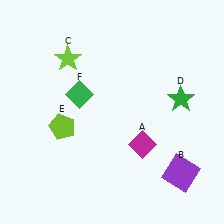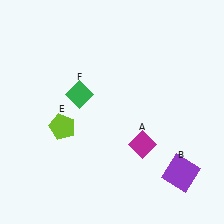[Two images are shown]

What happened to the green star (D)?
The green star (D) was removed in Image 2. It was in the top-right area of Image 1.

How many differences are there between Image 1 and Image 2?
There are 2 differences between the two images.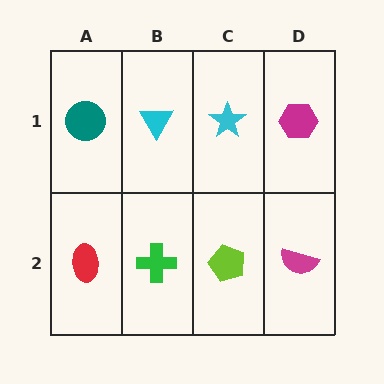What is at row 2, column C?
A lime pentagon.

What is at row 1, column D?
A magenta hexagon.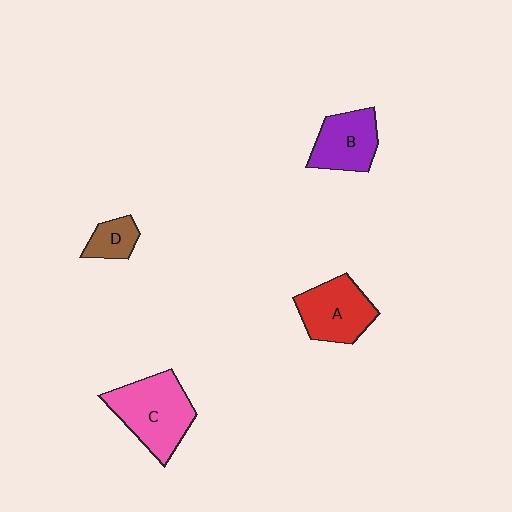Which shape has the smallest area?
Shape D (brown).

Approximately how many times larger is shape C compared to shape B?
Approximately 1.5 times.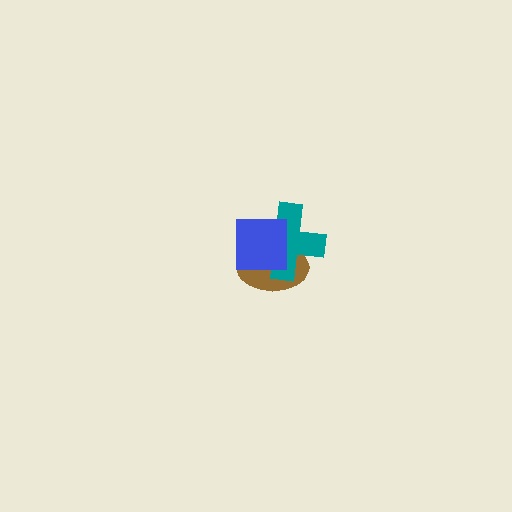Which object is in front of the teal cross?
The blue square is in front of the teal cross.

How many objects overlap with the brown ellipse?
2 objects overlap with the brown ellipse.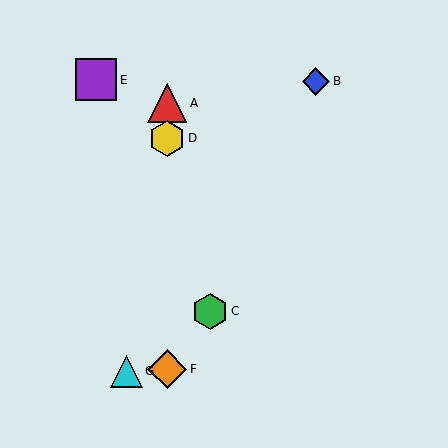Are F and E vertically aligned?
No, F is at x≈167 and E is at x≈96.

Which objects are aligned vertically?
Objects A, D, F are aligned vertically.